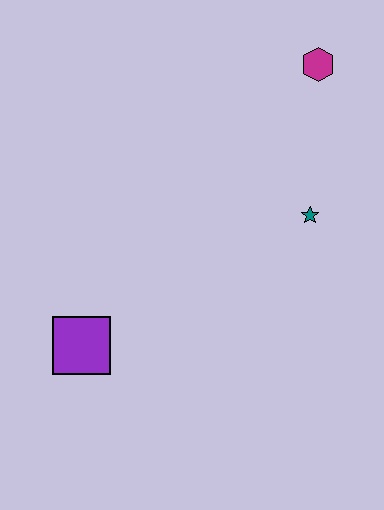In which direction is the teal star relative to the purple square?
The teal star is to the right of the purple square.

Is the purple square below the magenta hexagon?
Yes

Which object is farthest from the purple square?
The magenta hexagon is farthest from the purple square.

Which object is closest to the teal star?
The magenta hexagon is closest to the teal star.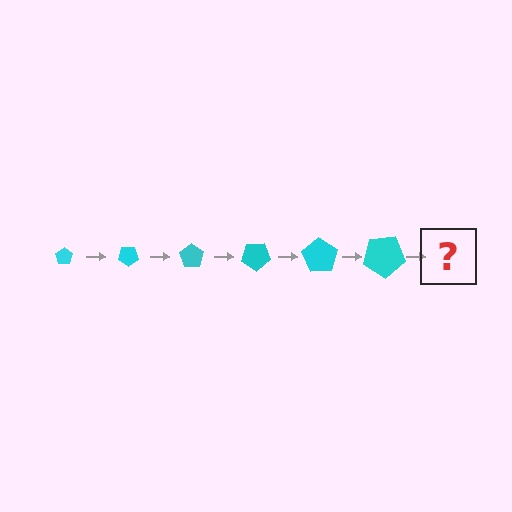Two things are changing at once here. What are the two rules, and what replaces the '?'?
The two rules are that the pentagon grows larger each step and it rotates 35 degrees each step. The '?' should be a pentagon, larger than the previous one and rotated 210 degrees from the start.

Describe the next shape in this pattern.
It should be a pentagon, larger than the previous one and rotated 210 degrees from the start.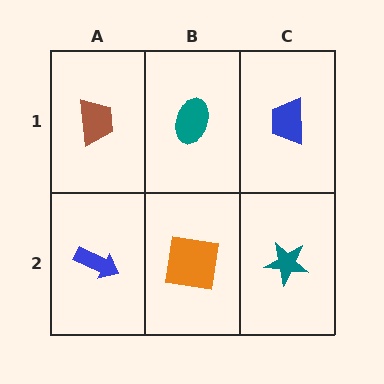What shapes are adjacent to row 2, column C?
A blue trapezoid (row 1, column C), an orange square (row 2, column B).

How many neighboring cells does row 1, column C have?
2.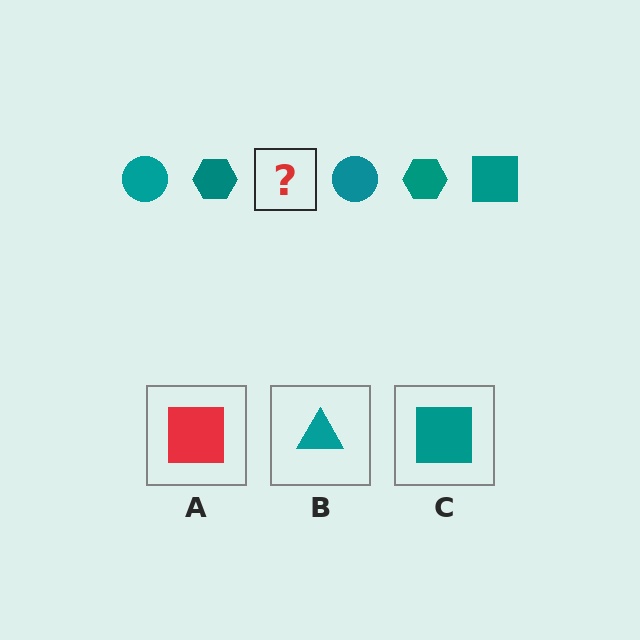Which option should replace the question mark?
Option C.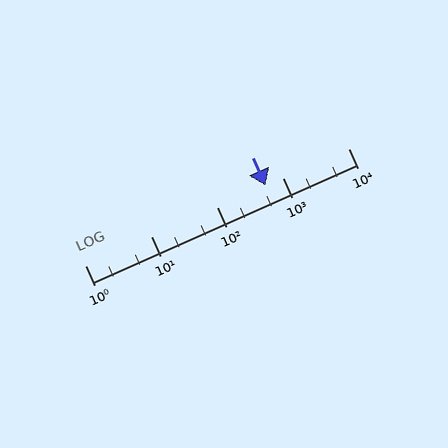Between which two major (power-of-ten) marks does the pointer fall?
The pointer is between 100 and 1000.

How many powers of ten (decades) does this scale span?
The scale spans 4 decades, from 1 to 10000.